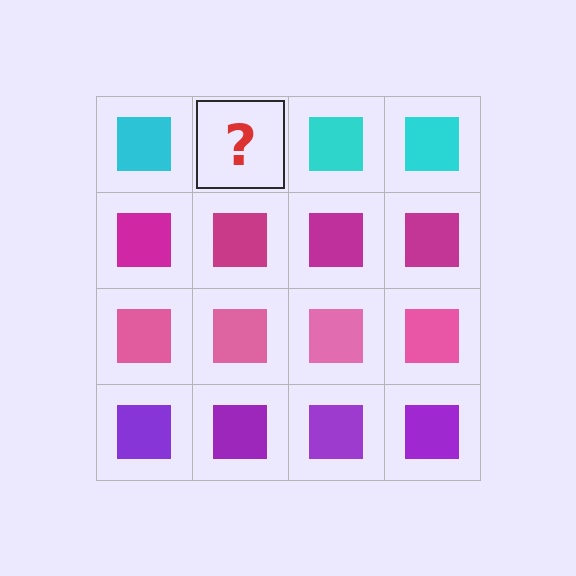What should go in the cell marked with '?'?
The missing cell should contain a cyan square.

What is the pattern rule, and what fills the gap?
The rule is that each row has a consistent color. The gap should be filled with a cyan square.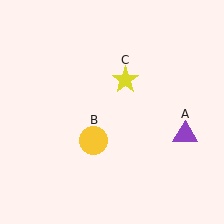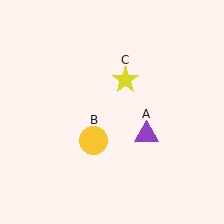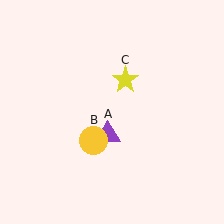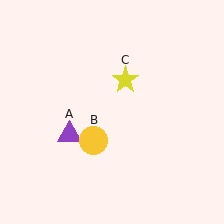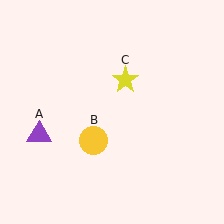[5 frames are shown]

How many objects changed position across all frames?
1 object changed position: purple triangle (object A).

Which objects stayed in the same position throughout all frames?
Yellow circle (object B) and yellow star (object C) remained stationary.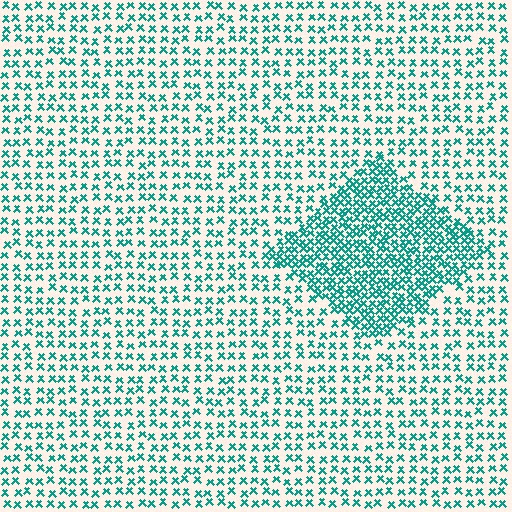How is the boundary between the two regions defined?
The boundary is defined by a change in element density (approximately 2.2x ratio). All elements are the same color, size, and shape.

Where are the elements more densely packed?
The elements are more densely packed inside the diamond boundary.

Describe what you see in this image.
The image contains small teal elements arranged at two different densities. A diamond-shaped region is visible where the elements are more densely packed than the surrounding area.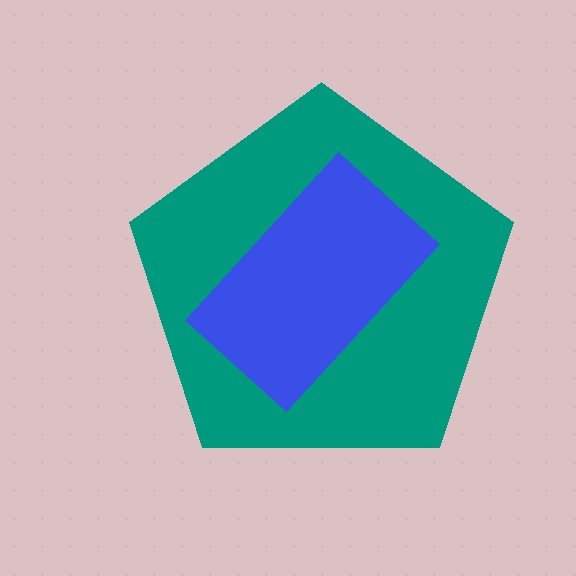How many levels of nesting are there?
2.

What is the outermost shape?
The teal pentagon.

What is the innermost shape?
The blue rectangle.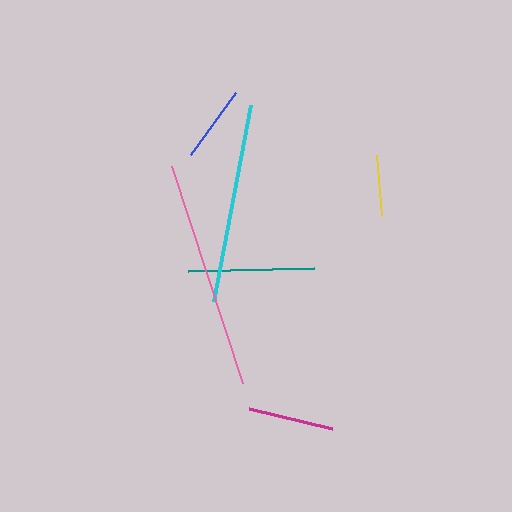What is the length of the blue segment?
The blue segment is approximately 77 pixels long.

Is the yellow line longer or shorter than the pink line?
The pink line is longer than the yellow line.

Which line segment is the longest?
The pink line is the longest at approximately 228 pixels.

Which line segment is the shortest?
The yellow line is the shortest at approximately 60 pixels.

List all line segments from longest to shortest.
From longest to shortest: pink, cyan, teal, magenta, blue, yellow.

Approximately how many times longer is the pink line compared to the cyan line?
The pink line is approximately 1.1 times the length of the cyan line.